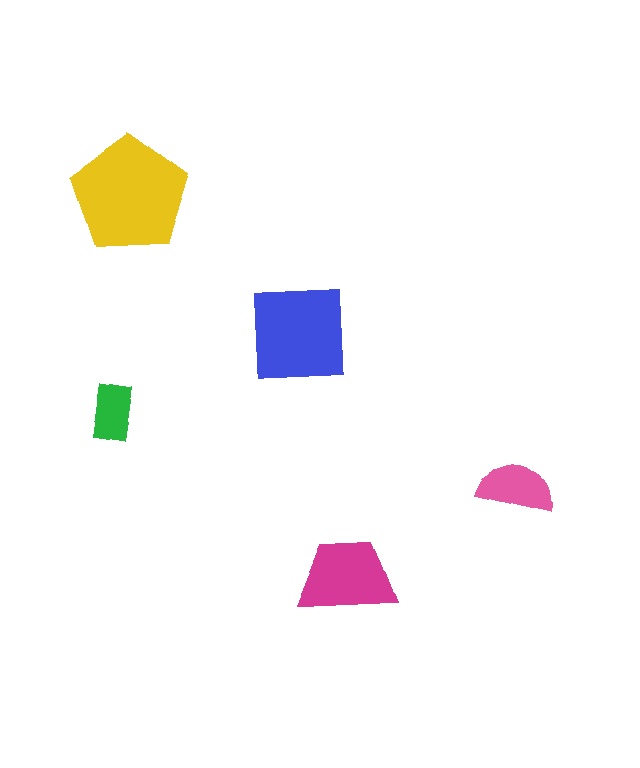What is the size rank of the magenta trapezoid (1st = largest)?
3rd.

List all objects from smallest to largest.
The green rectangle, the pink semicircle, the magenta trapezoid, the blue square, the yellow pentagon.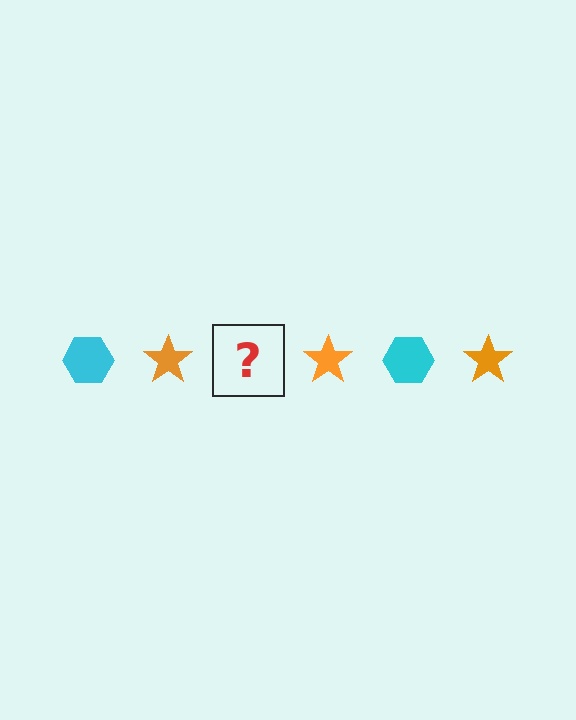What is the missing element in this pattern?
The missing element is a cyan hexagon.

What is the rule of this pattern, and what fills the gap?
The rule is that the pattern alternates between cyan hexagon and orange star. The gap should be filled with a cyan hexagon.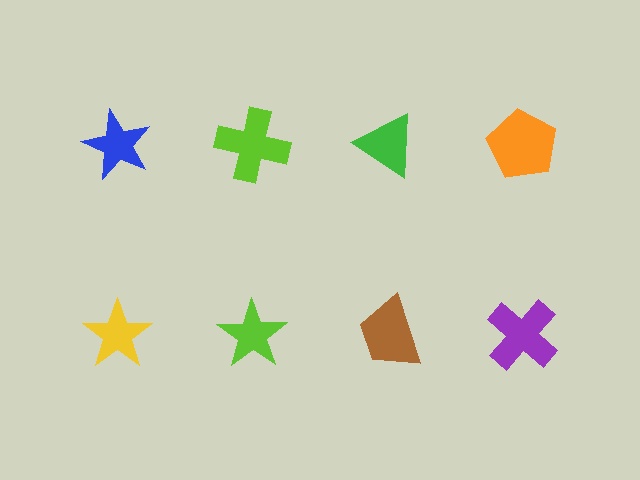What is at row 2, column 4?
A purple cross.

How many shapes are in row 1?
4 shapes.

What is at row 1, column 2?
A lime cross.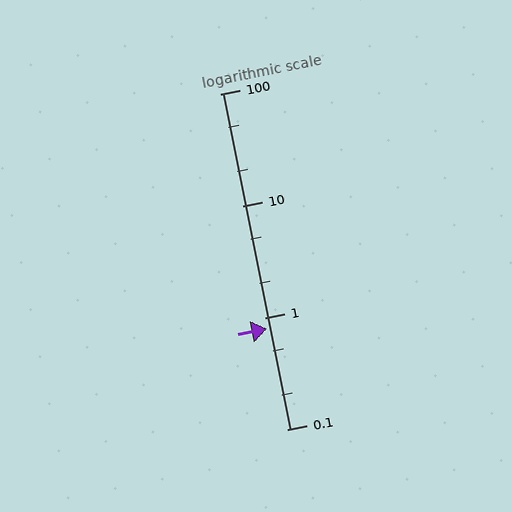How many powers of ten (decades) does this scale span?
The scale spans 3 decades, from 0.1 to 100.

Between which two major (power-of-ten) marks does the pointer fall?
The pointer is between 0.1 and 1.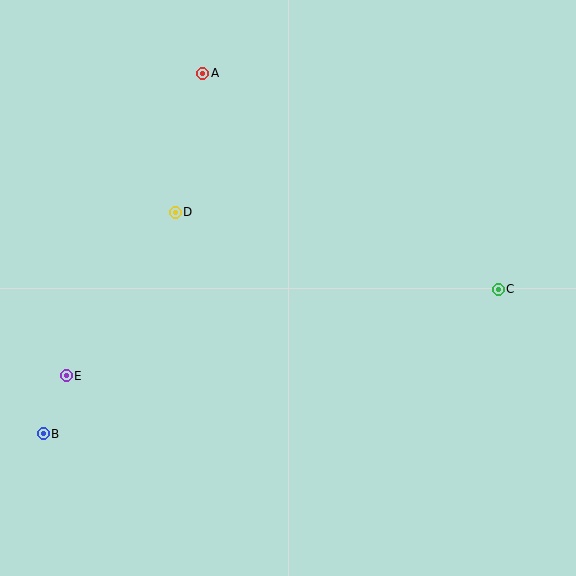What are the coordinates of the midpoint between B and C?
The midpoint between B and C is at (271, 361).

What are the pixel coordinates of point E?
Point E is at (66, 376).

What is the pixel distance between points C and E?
The distance between C and E is 441 pixels.